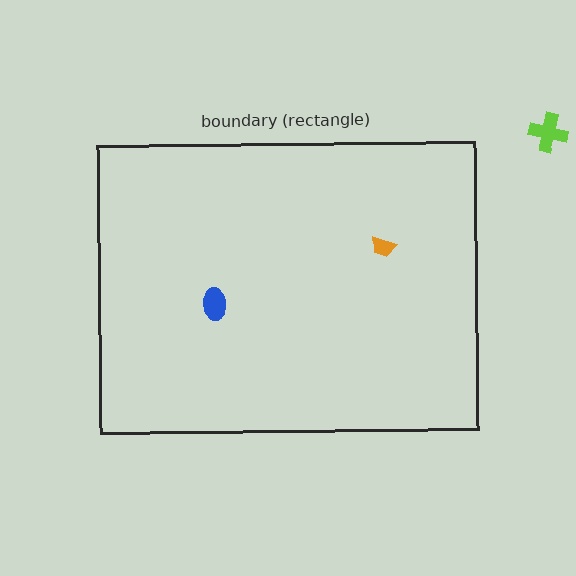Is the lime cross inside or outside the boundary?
Outside.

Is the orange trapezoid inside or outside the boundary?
Inside.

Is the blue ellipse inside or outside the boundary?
Inside.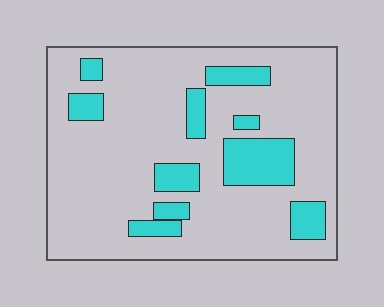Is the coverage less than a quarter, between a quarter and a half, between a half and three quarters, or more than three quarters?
Less than a quarter.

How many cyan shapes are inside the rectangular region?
10.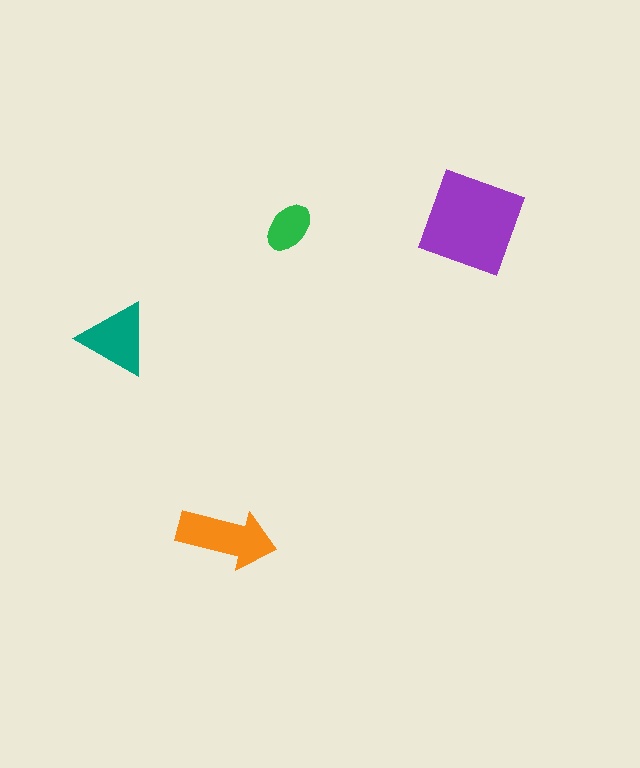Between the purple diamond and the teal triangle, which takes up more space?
The purple diamond.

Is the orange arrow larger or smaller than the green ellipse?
Larger.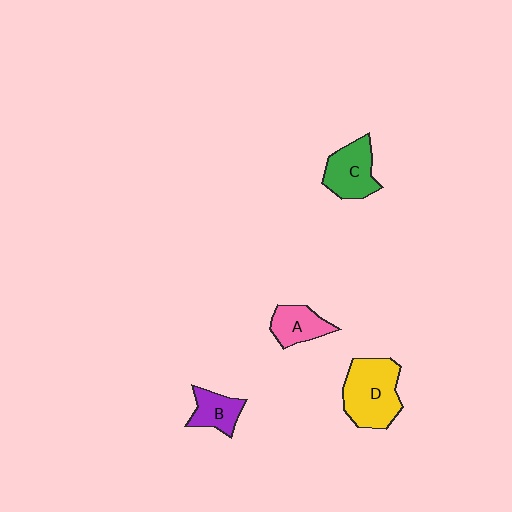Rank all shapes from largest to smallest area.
From largest to smallest: D (yellow), C (green), A (pink), B (purple).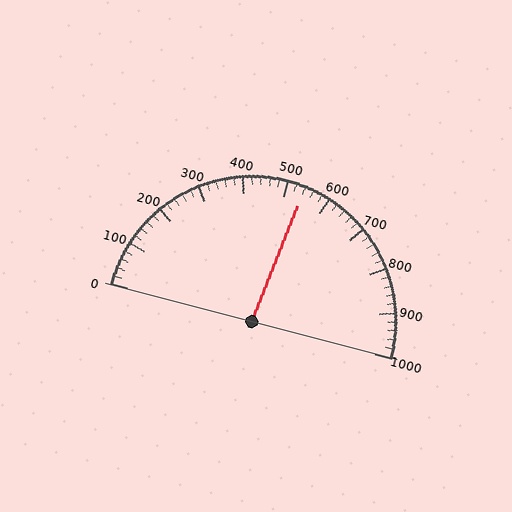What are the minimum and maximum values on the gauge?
The gauge ranges from 0 to 1000.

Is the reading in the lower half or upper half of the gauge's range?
The reading is in the upper half of the range (0 to 1000).